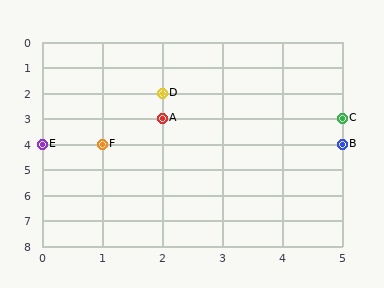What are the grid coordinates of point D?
Point D is at grid coordinates (2, 2).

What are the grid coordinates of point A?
Point A is at grid coordinates (2, 3).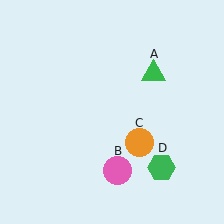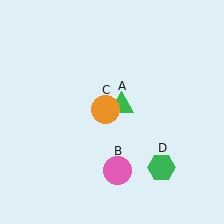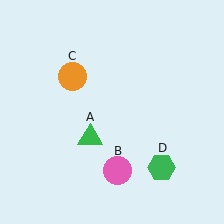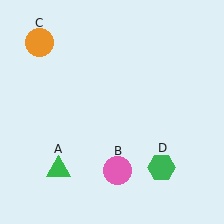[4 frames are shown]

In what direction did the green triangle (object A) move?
The green triangle (object A) moved down and to the left.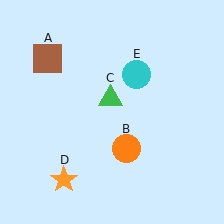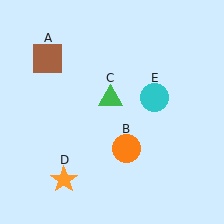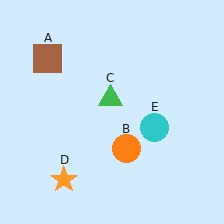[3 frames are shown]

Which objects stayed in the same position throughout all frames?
Brown square (object A) and orange circle (object B) and green triangle (object C) and orange star (object D) remained stationary.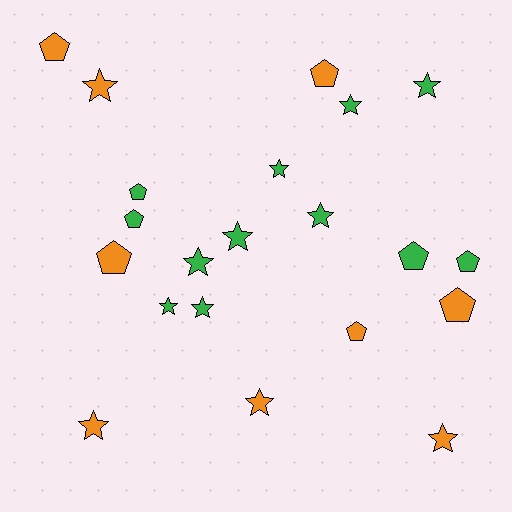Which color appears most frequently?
Green, with 12 objects.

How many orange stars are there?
There are 4 orange stars.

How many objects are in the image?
There are 21 objects.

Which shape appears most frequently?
Star, with 12 objects.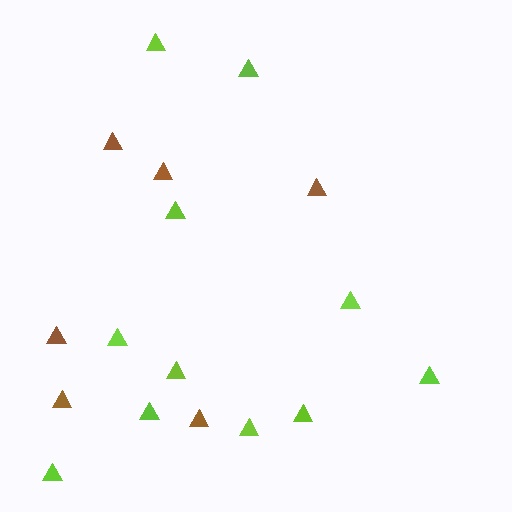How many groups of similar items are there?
There are 2 groups: one group of lime triangles (11) and one group of brown triangles (6).